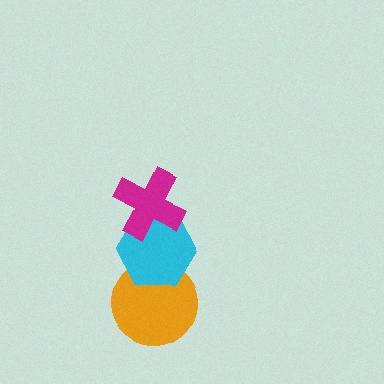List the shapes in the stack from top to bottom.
From top to bottom: the magenta cross, the cyan hexagon, the orange circle.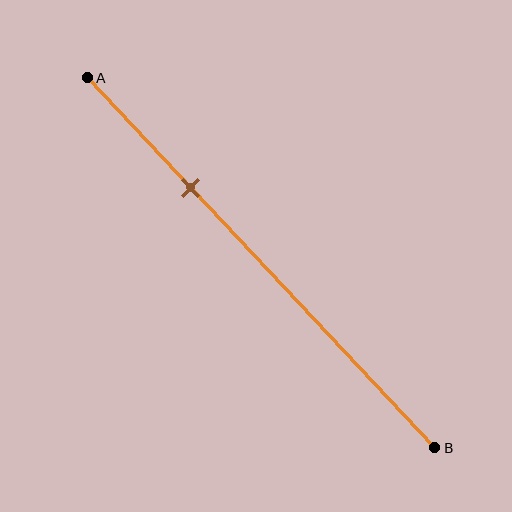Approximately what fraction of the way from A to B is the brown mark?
The brown mark is approximately 30% of the way from A to B.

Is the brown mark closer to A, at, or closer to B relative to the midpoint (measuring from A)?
The brown mark is closer to point A than the midpoint of segment AB.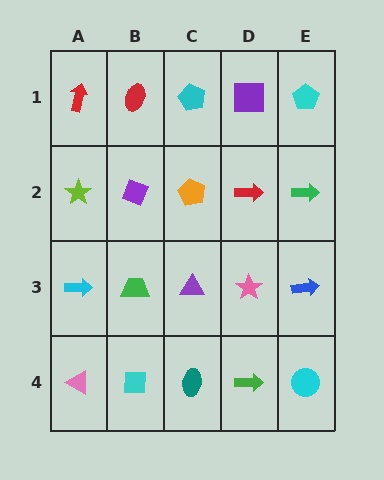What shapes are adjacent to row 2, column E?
A cyan pentagon (row 1, column E), a blue arrow (row 3, column E), a red arrow (row 2, column D).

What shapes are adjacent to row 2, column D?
A purple square (row 1, column D), a pink star (row 3, column D), an orange pentagon (row 2, column C), a green arrow (row 2, column E).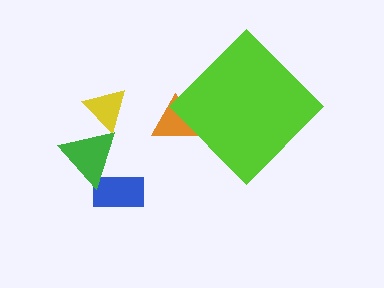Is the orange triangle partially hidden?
Yes, the orange triangle is partially hidden behind the lime diamond.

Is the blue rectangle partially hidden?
No, the blue rectangle is fully visible.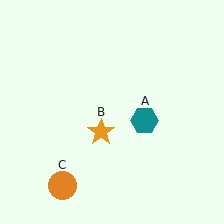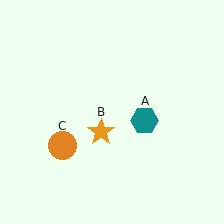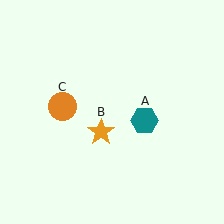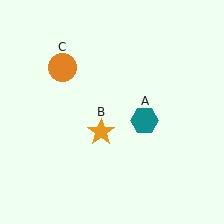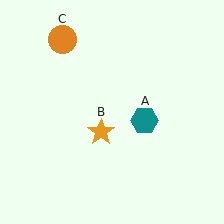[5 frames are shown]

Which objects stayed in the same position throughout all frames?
Teal hexagon (object A) and orange star (object B) remained stationary.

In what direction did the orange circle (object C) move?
The orange circle (object C) moved up.